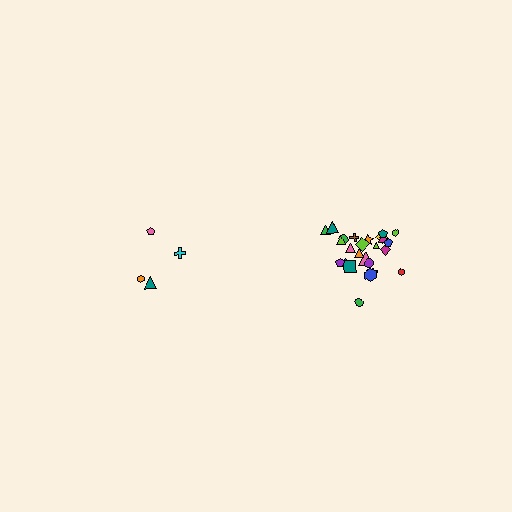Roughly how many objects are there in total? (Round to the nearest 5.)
Roughly 30 objects in total.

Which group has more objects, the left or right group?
The right group.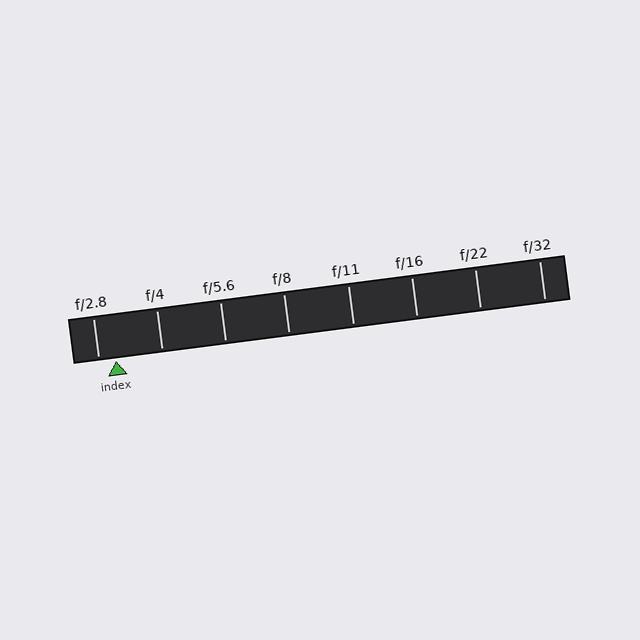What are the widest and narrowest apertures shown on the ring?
The widest aperture shown is f/2.8 and the narrowest is f/32.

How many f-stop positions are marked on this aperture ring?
There are 8 f-stop positions marked.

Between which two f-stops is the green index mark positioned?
The index mark is between f/2.8 and f/4.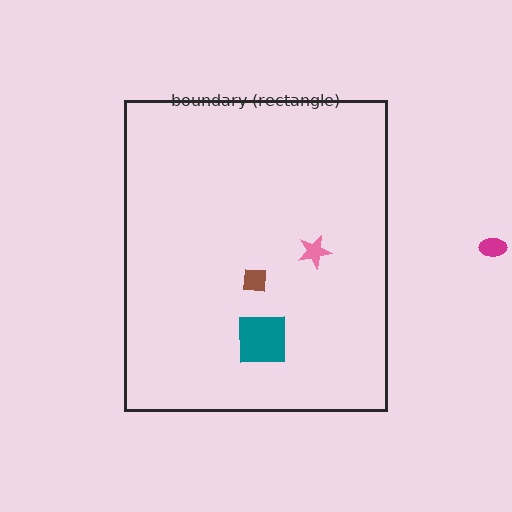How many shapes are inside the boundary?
3 inside, 1 outside.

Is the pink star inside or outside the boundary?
Inside.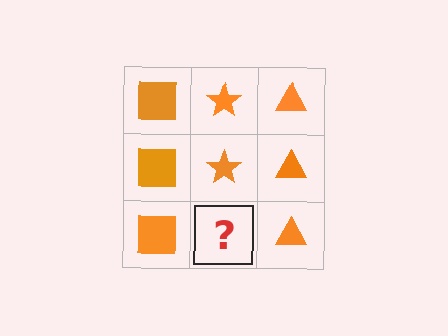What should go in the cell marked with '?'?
The missing cell should contain an orange star.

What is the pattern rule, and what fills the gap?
The rule is that each column has a consistent shape. The gap should be filled with an orange star.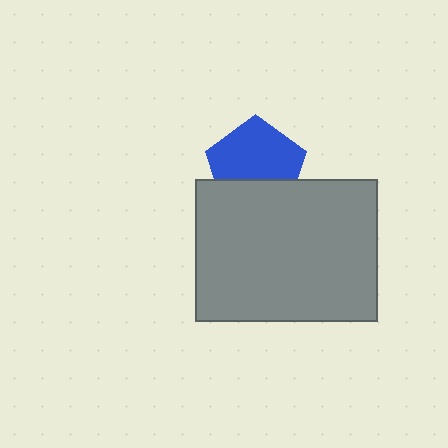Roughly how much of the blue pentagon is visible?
Most of it is visible (roughly 66%).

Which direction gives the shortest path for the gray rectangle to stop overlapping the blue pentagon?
Moving down gives the shortest separation.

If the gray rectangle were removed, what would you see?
You would see the complete blue pentagon.